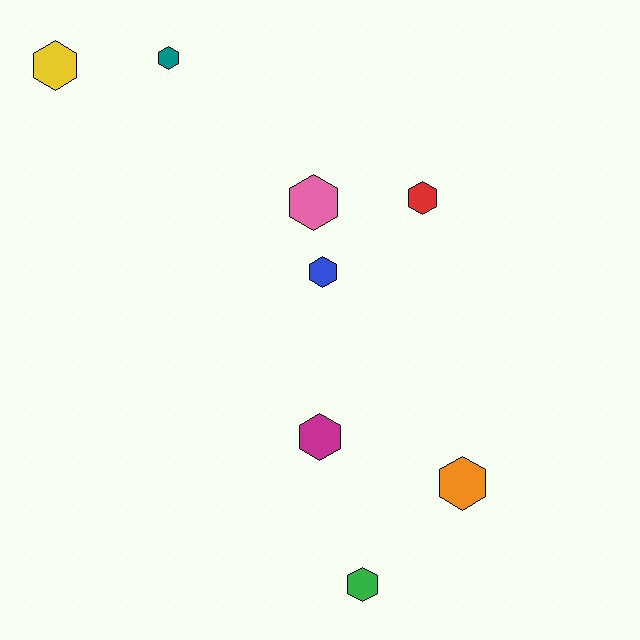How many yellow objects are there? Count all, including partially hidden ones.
There is 1 yellow object.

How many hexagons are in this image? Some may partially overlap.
There are 8 hexagons.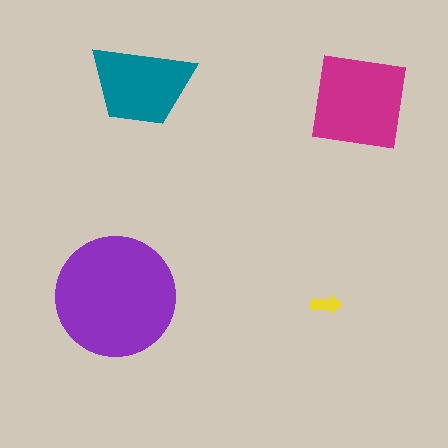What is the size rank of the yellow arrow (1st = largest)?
4th.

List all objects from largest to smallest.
The purple circle, the magenta square, the teal trapezoid, the yellow arrow.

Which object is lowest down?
The yellow arrow is bottommost.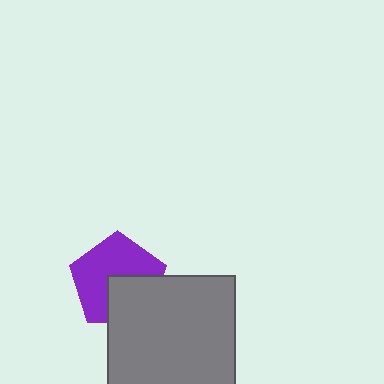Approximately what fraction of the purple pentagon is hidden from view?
Roughly 37% of the purple pentagon is hidden behind the gray square.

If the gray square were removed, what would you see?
You would see the complete purple pentagon.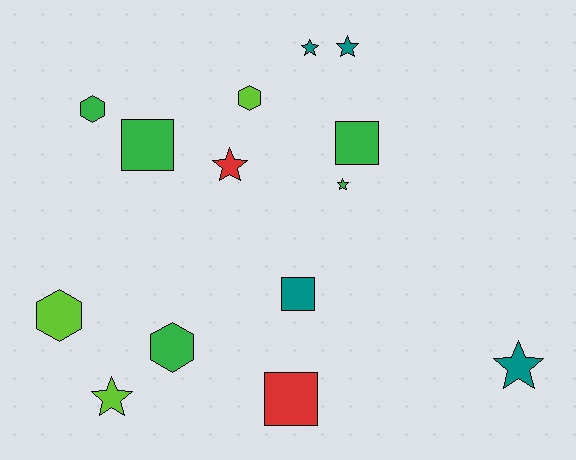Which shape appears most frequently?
Star, with 6 objects.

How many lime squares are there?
There are no lime squares.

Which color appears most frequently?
Green, with 5 objects.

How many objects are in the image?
There are 14 objects.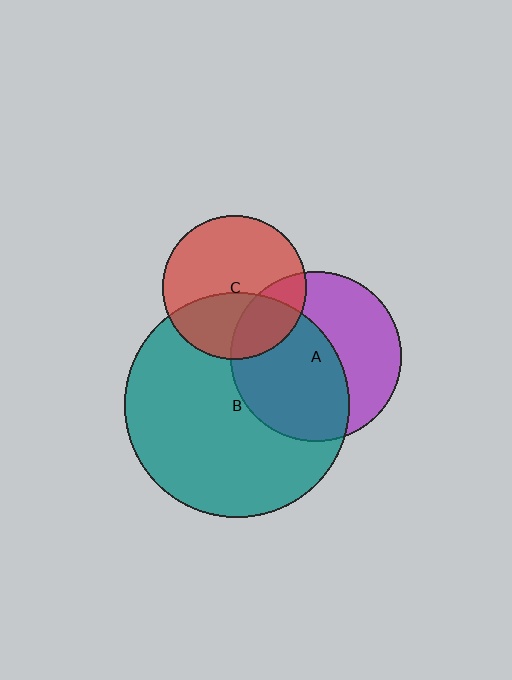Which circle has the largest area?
Circle B (teal).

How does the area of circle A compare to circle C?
Approximately 1.4 times.